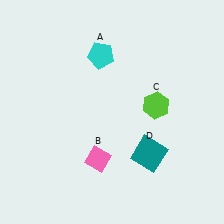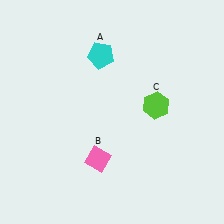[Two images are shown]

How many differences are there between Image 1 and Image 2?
There is 1 difference between the two images.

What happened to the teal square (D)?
The teal square (D) was removed in Image 2. It was in the bottom-right area of Image 1.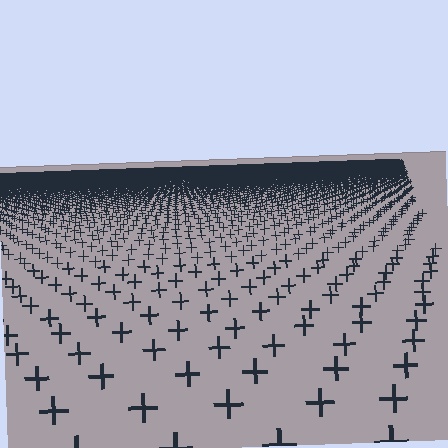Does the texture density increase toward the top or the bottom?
Density increases toward the top.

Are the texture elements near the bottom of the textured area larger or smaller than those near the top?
Larger. Near the bottom, elements are closer to the viewer and appear at a bigger on-screen size.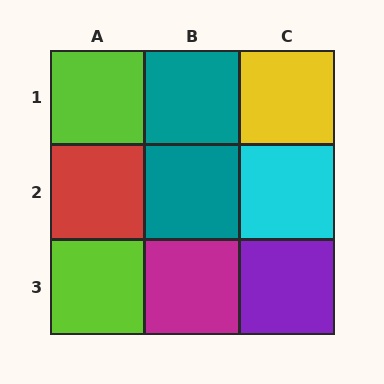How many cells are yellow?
1 cell is yellow.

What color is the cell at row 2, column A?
Red.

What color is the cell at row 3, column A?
Lime.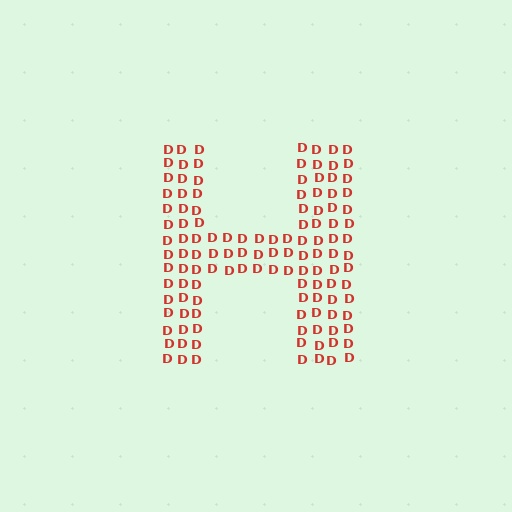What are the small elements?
The small elements are letter D's.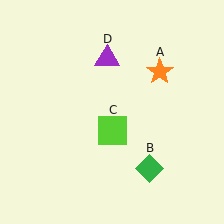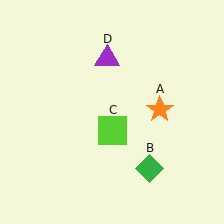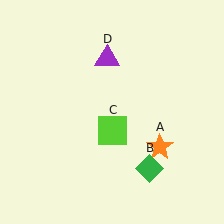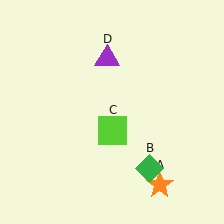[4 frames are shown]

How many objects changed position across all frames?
1 object changed position: orange star (object A).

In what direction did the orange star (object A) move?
The orange star (object A) moved down.